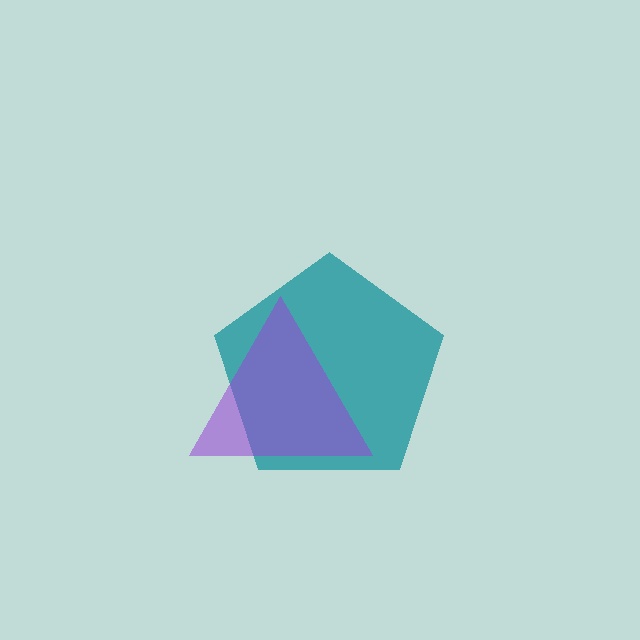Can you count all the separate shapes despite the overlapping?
Yes, there are 2 separate shapes.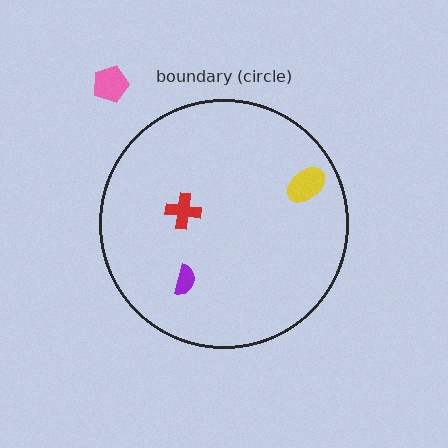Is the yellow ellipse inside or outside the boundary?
Inside.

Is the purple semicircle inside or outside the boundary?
Inside.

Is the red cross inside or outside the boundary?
Inside.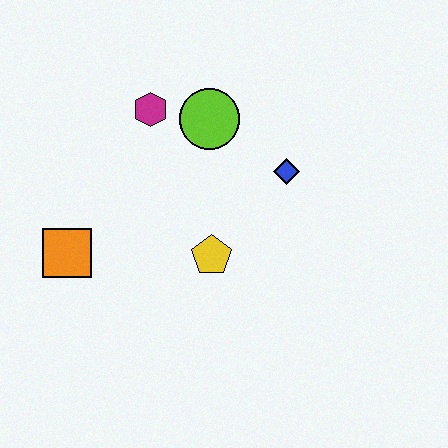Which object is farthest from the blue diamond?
The orange square is farthest from the blue diamond.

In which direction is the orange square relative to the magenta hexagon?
The orange square is below the magenta hexagon.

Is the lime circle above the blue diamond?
Yes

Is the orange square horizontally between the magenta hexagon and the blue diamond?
No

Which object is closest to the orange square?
The yellow pentagon is closest to the orange square.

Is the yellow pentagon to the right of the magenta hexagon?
Yes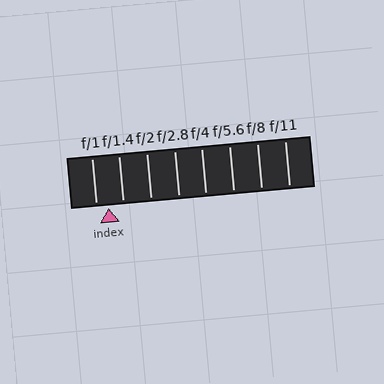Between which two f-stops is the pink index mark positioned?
The index mark is between f/1 and f/1.4.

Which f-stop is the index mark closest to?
The index mark is closest to f/1.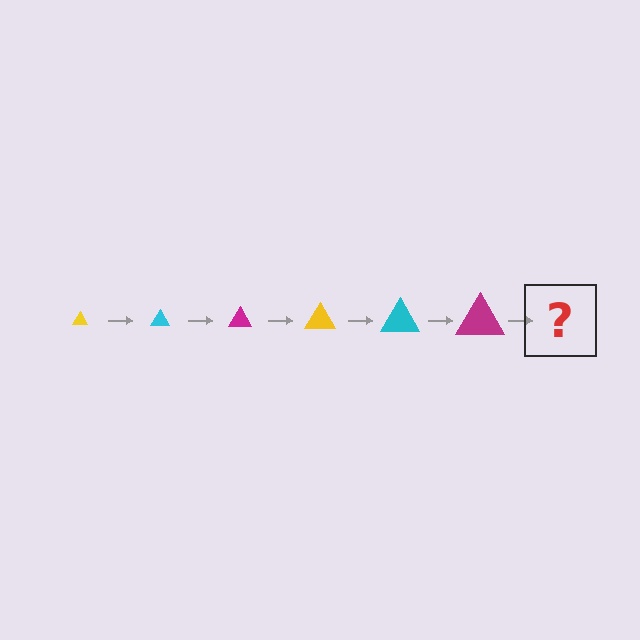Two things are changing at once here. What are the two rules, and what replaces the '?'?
The two rules are that the triangle grows larger each step and the color cycles through yellow, cyan, and magenta. The '?' should be a yellow triangle, larger than the previous one.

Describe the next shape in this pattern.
It should be a yellow triangle, larger than the previous one.